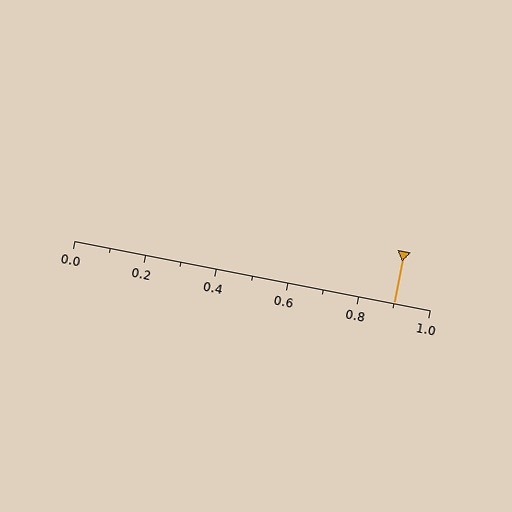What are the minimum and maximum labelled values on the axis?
The axis runs from 0.0 to 1.0.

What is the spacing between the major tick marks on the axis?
The major ticks are spaced 0.2 apart.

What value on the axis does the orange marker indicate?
The marker indicates approximately 0.9.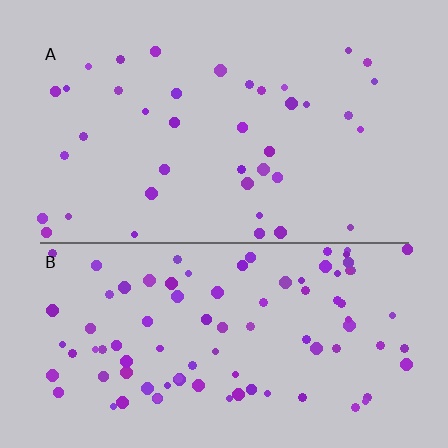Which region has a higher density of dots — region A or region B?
B (the bottom).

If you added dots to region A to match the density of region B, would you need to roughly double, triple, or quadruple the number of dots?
Approximately double.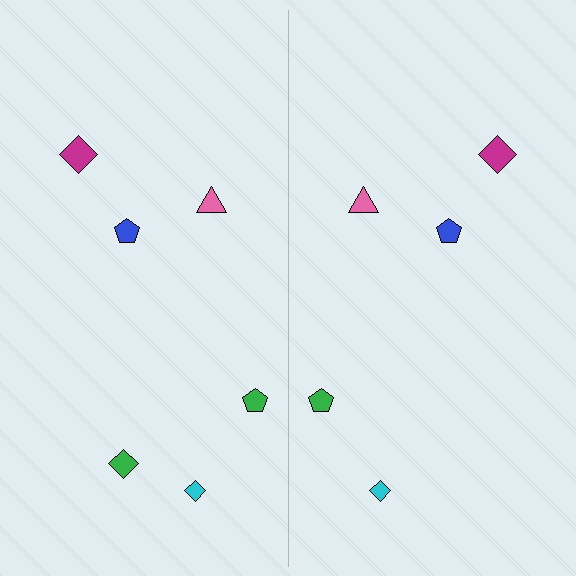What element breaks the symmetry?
A green diamond is missing from the right side.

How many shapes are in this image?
There are 11 shapes in this image.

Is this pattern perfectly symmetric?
No, the pattern is not perfectly symmetric. A green diamond is missing from the right side.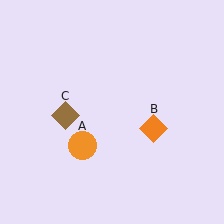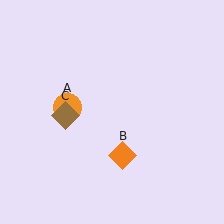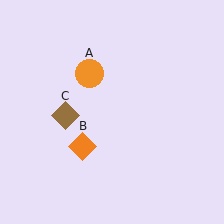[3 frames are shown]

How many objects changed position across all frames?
2 objects changed position: orange circle (object A), orange diamond (object B).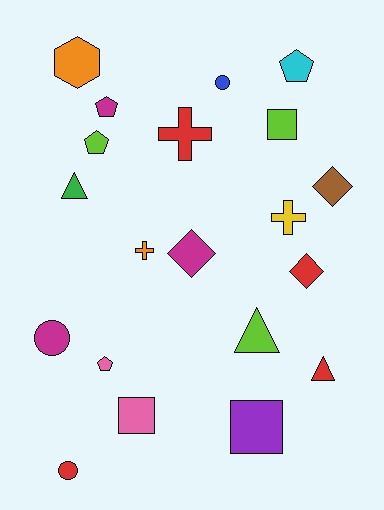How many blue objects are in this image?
There is 1 blue object.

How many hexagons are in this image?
There is 1 hexagon.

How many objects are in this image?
There are 20 objects.